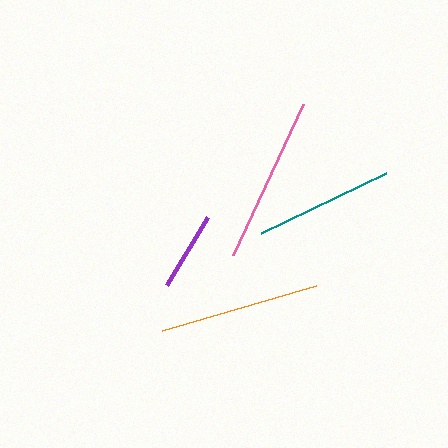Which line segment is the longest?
The pink line is the longest at approximately 166 pixels.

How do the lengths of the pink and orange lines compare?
The pink and orange lines are approximately the same length.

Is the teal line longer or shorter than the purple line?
The teal line is longer than the purple line.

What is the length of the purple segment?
The purple segment is approximately 79 pixels long.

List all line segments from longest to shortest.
From longest to shortest: pink, orange, teal, purple.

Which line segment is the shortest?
The purple line is the shortest at approximately 79 pixels.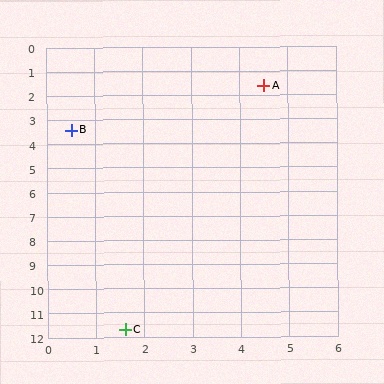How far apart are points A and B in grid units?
Points A and B are about 4.4 grid units apart.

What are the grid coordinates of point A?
Point A is at approximately (4.5, 1.6).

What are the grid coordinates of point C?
Point C is at approximately (1.6, 11.7).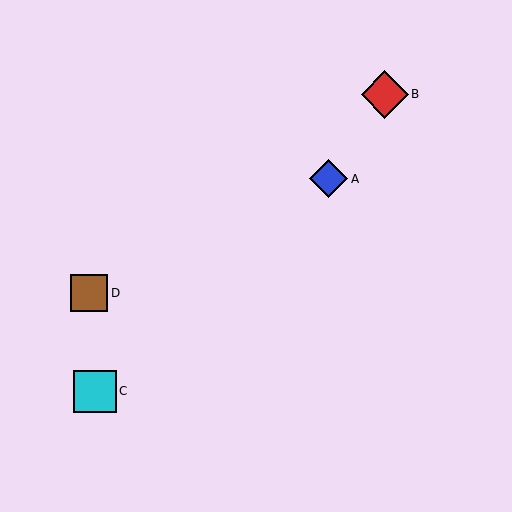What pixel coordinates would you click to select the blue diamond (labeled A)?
Click at (328, 179) to select the blue diamond A.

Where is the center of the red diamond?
The center of the red diamond is at (385, 94).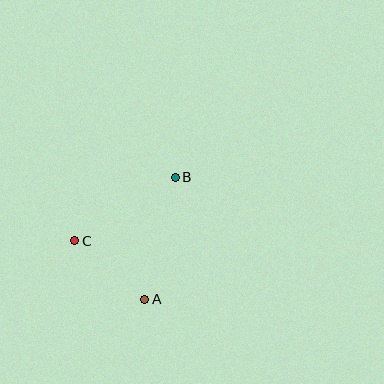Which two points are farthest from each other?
Points A and B are farthest from each other.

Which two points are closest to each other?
Points A and C are closest to each other.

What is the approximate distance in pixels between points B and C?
The distance between B and C is approximately 119 pixels.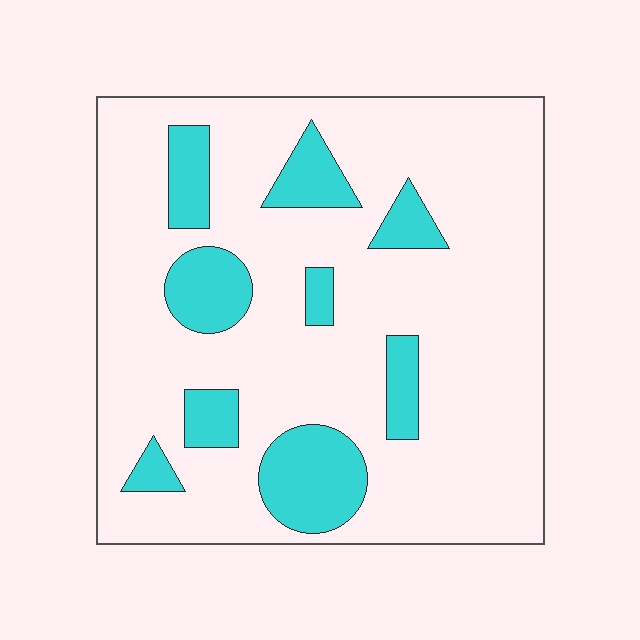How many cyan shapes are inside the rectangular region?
9.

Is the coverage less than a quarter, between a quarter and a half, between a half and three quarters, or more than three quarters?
Less than a quarter.